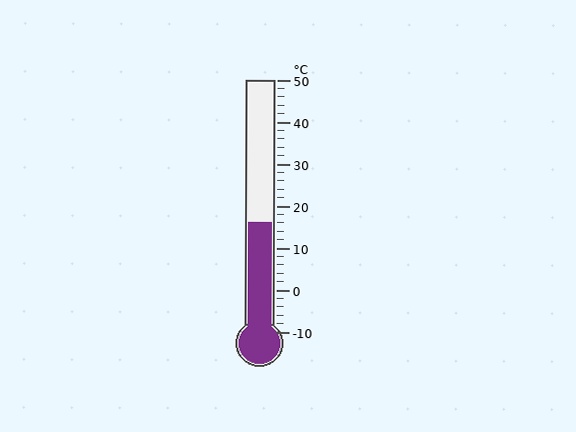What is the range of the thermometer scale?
The thermometer scale ranges from -10°C to 50°C.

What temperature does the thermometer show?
The thermometer shows approximately 16°C.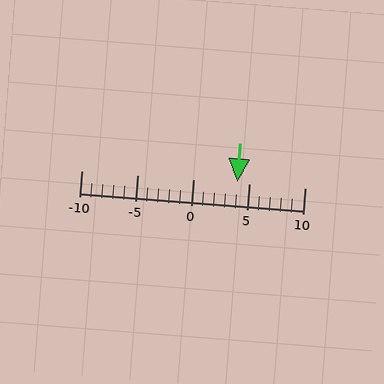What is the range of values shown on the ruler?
The ruler shows values from -10 to 10.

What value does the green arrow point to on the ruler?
The green arrow points to approximately 4.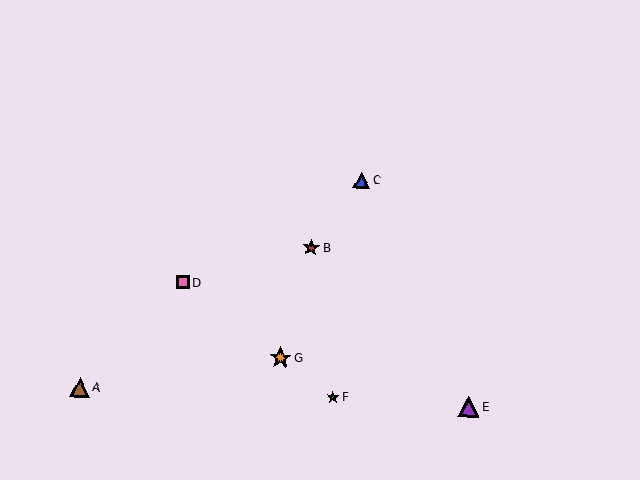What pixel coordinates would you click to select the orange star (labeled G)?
Click at (280, 358) to select the orange star G.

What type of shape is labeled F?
Shape F is a green star.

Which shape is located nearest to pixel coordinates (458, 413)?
The purple triangle (labeled E) at (469, 406) is nearest to that location.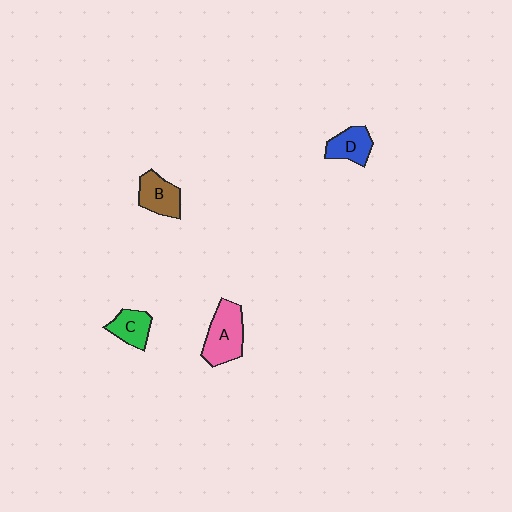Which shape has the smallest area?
Shape C (green).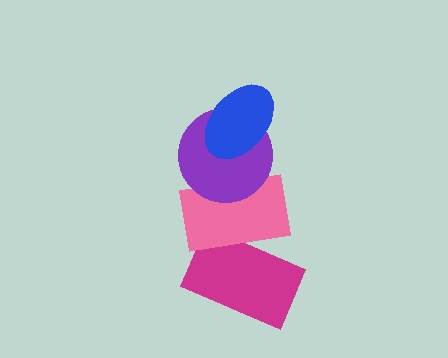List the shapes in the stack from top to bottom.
From top to bottom: the blue ellipse, the purple circle, the pink rectangle, the magenta rectangle.